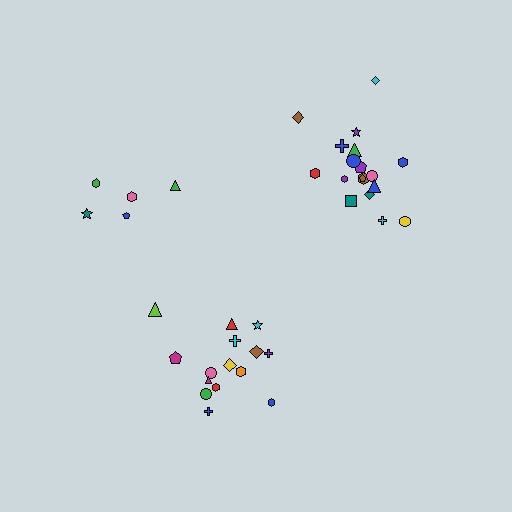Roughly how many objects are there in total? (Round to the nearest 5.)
Roughly 40 objects in total.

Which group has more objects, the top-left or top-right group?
The top-right group.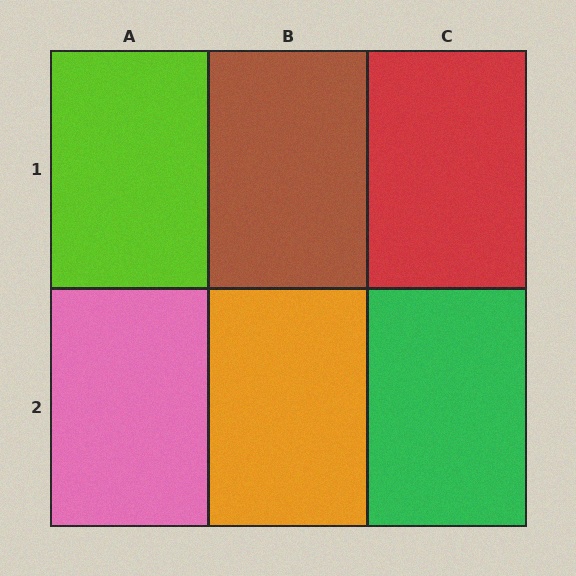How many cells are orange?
1 cell is orange.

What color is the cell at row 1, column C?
Red.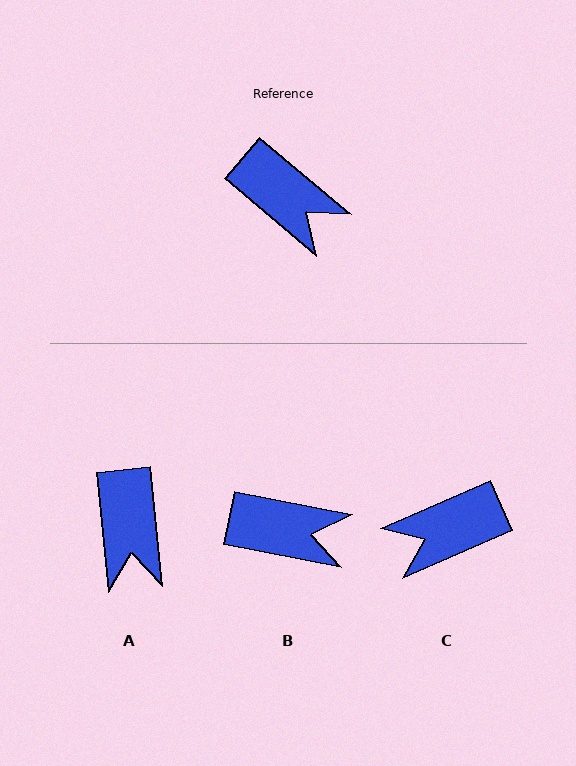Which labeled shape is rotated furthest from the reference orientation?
C, about 116 degrees away.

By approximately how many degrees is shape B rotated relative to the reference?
Approximately 29 degrees counter-clockwise.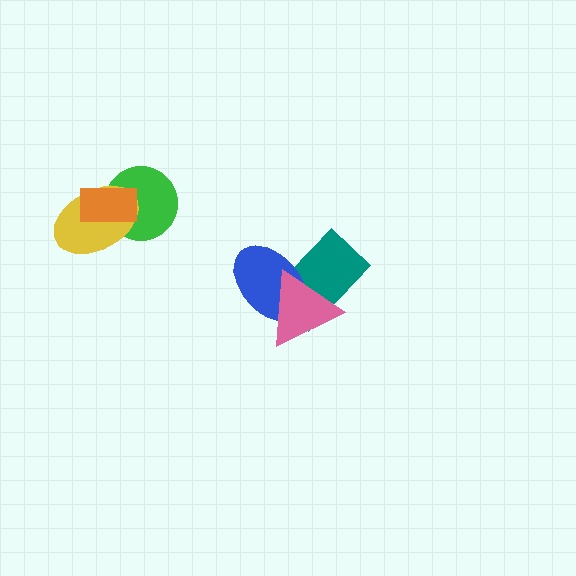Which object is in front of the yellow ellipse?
The orange rectangle is in front of the yellow ellipse.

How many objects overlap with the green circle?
2 objects overlap with the green circle.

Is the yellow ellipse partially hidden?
Yes, it is partially covered by another shape.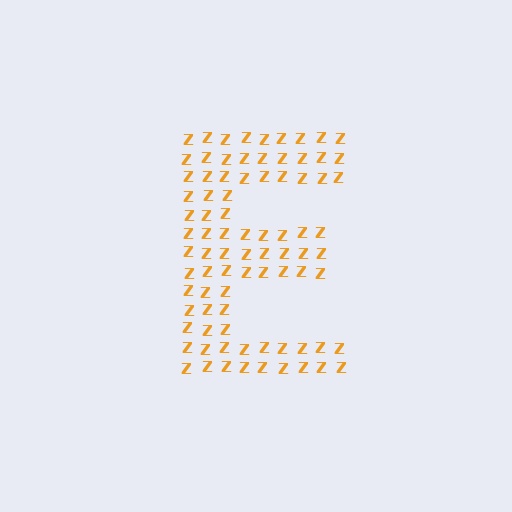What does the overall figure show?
The overall figure shows the letter E.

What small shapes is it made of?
It is made of small letter Z's.